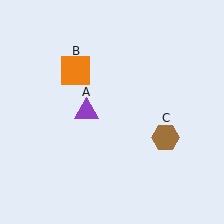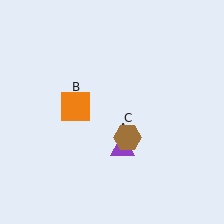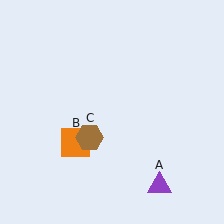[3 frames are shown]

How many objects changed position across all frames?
3 objects changed position: purple triangle (object A), orange square (object B), brown hexagon (object C).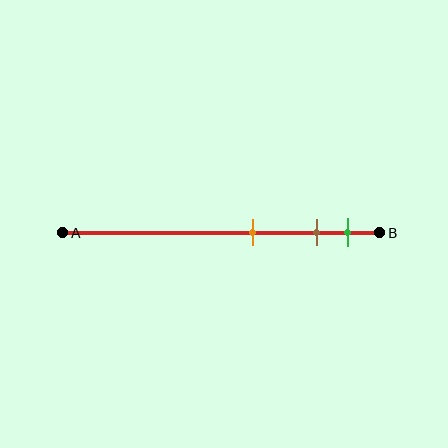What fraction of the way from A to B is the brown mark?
The brown mark is approximately 80% (0.8) of the way from A to B.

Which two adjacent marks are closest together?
The brown and green marks are the closest adjacent pair.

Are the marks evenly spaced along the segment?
No, the marks are not evenly spaced.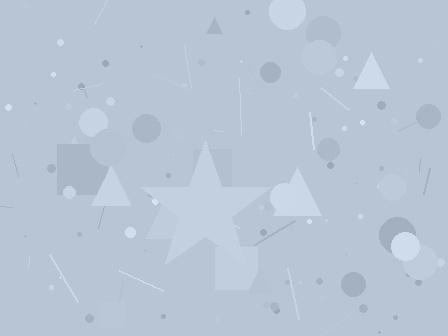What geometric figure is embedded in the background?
A star is embedded in the background.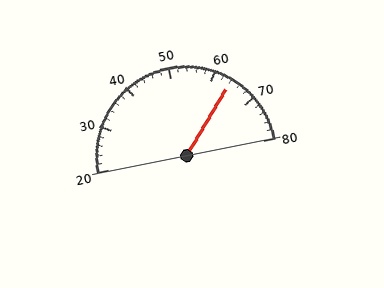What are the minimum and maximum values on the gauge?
The gauge ranges from 20 to 80.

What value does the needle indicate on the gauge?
The needle indicates approximately 64.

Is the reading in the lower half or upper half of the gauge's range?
The reading is in the upper half of the range (20 to 80).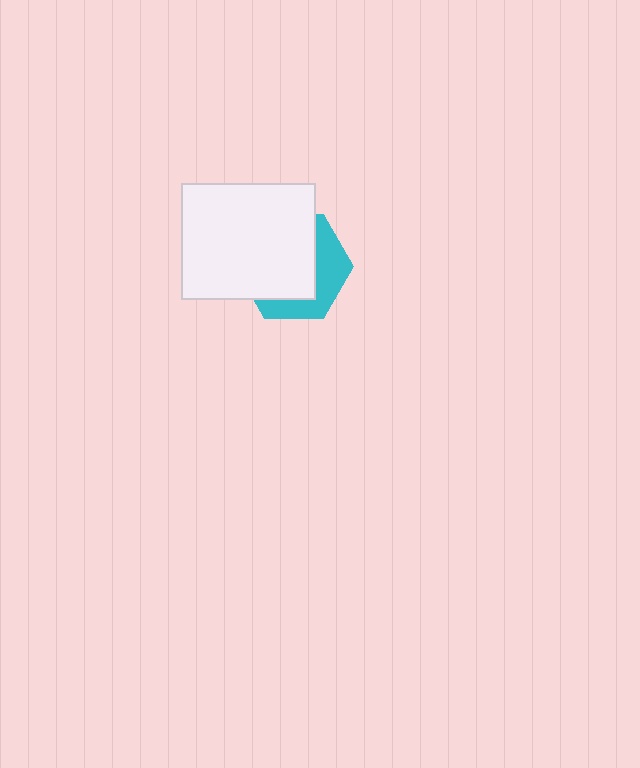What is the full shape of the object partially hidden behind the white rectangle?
The partially hidden object is a cyan hexagon.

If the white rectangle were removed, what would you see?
You would see the complete cyan hexagon.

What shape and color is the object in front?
The object in front is a white rectangle.